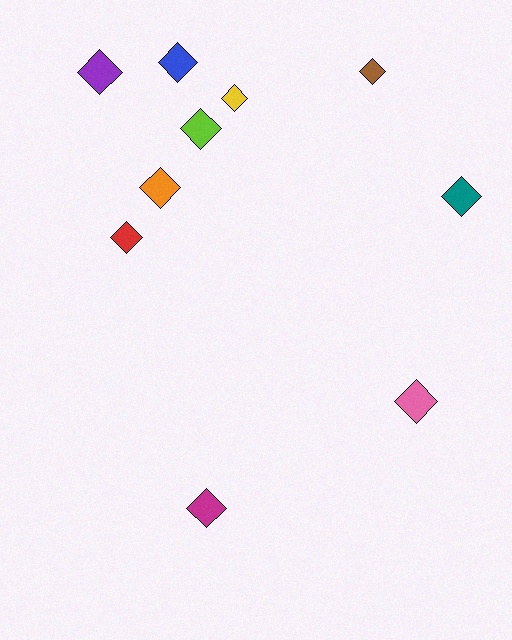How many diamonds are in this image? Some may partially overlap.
There are 10 diamonds.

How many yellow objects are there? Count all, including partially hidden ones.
There is 1 yellow object.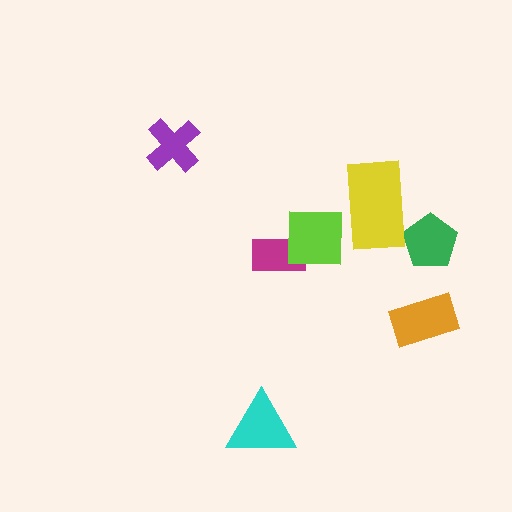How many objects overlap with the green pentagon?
0 objects overlap with the green pentagon.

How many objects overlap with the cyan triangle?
0 objects overlap with the cyan triangle.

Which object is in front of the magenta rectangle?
The lime square is in front of the magenta rectangle.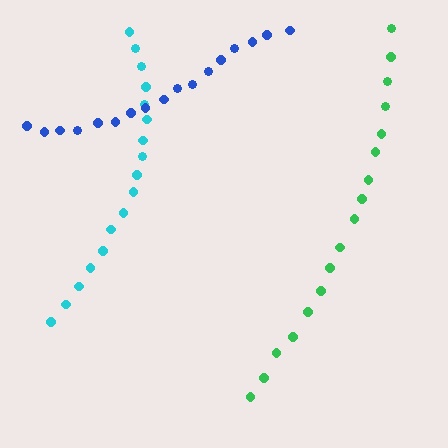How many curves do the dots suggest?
There are 3 distinct paths.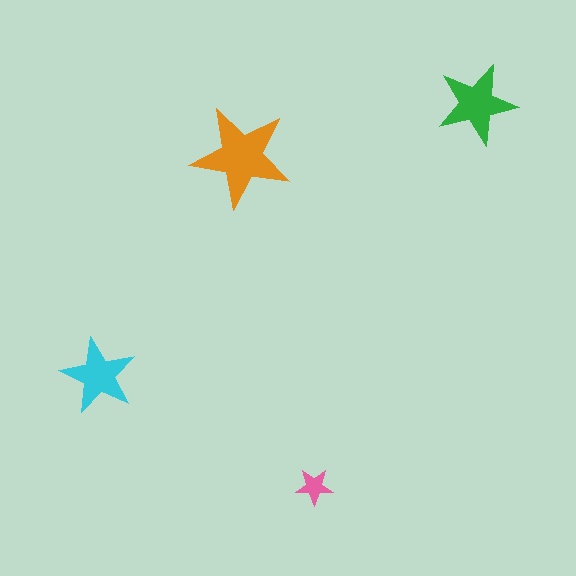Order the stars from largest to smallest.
the orange one, the green one, the cyan one, the pink one.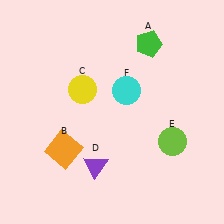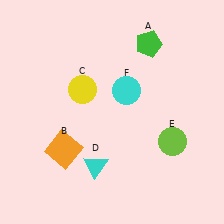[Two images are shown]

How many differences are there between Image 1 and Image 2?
There is 1 difference between the two images.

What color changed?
The triangle (D) changed from purple in Image 1 to cyan in Image 2.